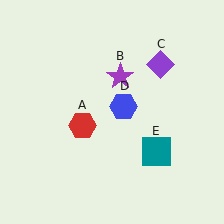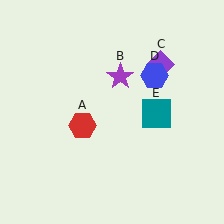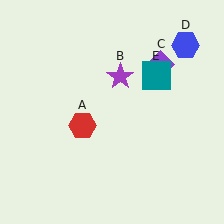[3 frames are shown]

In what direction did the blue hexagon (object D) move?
The blue hexagon (object D) moved up and to the right.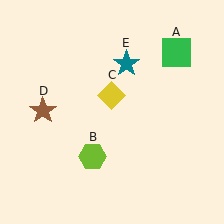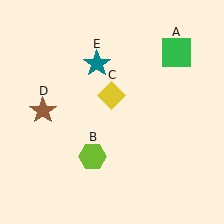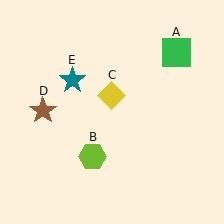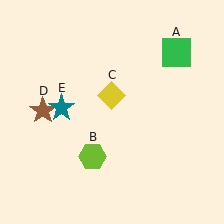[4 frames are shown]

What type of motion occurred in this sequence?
The teal star (object E) rotated counterclockwise around the center of the scene.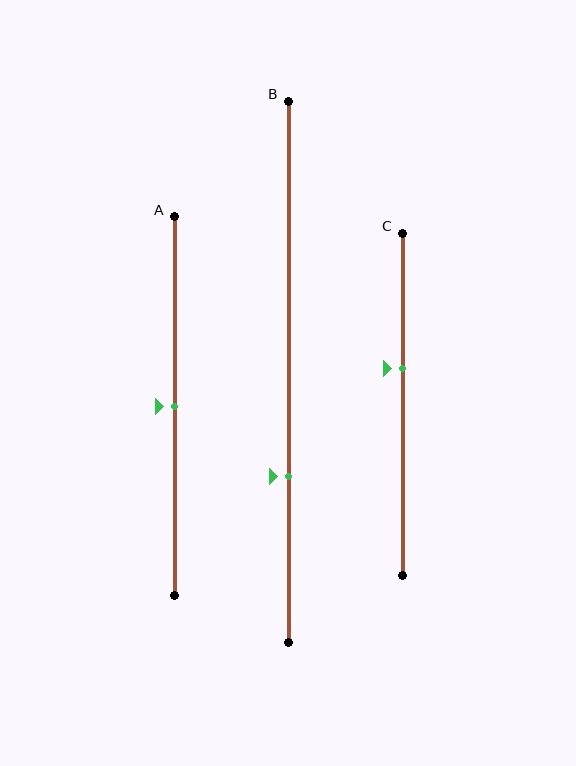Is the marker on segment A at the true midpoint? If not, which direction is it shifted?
Yes, the marker on segment A is at the true midpoint.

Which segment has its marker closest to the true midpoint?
Segment A has its marker closest to the true midpoint.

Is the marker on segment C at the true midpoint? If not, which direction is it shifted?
No, the marker on segment C is shifted upward by about 10% of the segment length.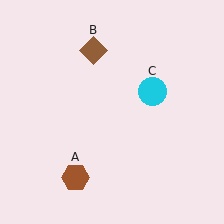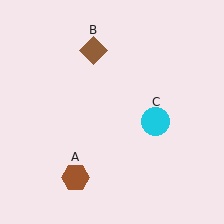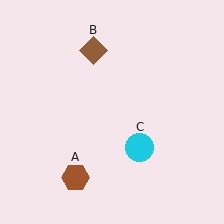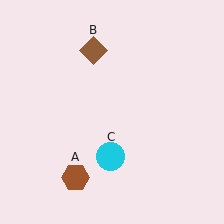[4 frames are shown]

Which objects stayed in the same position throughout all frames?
Brown hexagon (object A) and brown diamond (object B) remained stationary.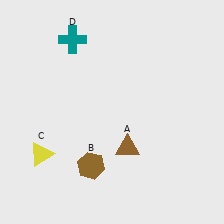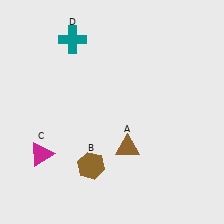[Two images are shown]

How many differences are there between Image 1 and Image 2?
There is 1 difference between the two images.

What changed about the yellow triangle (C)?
In Image 1, C is yellow. In Image 2, it changed to magenta.